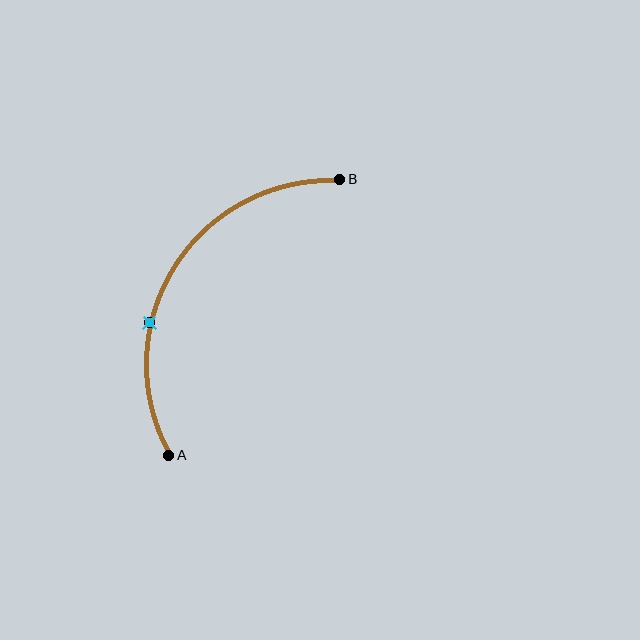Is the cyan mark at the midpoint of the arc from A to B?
No. The cyan mark lies on the arc but is closer to endpoint A. The arc midpoint would be at the point on the curve equidistant along the arc from both A and B.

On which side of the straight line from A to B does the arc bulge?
The arc bulges to the left of the straight line connecting A and B.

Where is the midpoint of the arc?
The arc midpoint is the point on the curve farthest from the straight line joining A and B. It sits to the left of that line.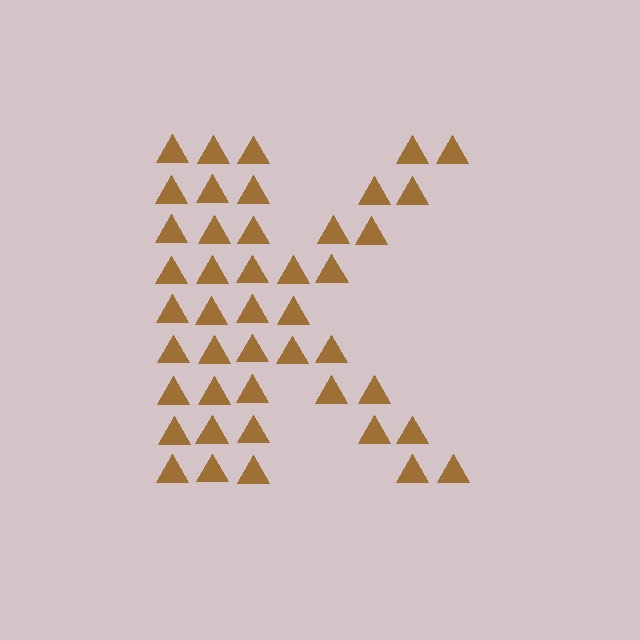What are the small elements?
The small elements are triangles.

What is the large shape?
The large shape is the letter K.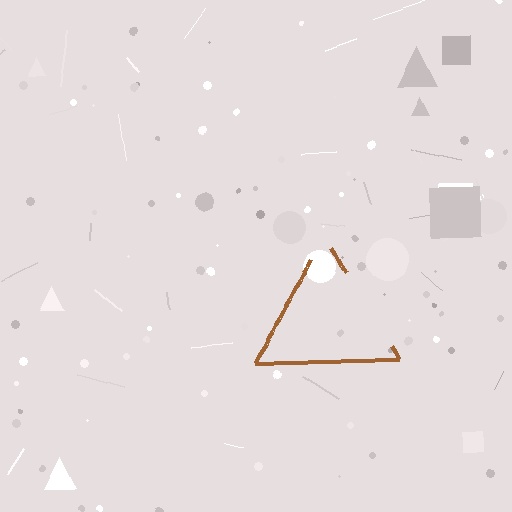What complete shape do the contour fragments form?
The contour fragments form a triangle.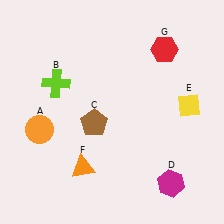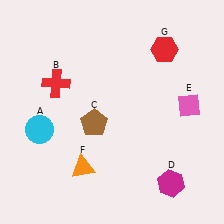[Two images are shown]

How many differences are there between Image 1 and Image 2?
There are 3 differences between the two images.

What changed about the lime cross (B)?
In Image 1, B is lime. In Image 2, it changed to red.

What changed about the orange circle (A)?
In Image 1, A is orange. In Image 2, it changed to cyan.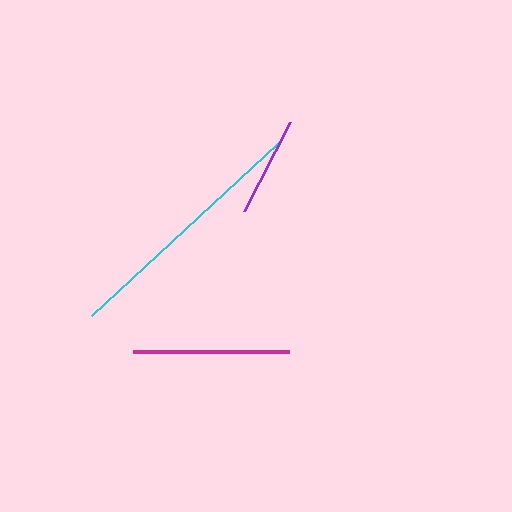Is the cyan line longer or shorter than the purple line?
The cyan line is longer than the purple line.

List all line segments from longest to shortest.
From longest to shortest: cyan, magenta, purple.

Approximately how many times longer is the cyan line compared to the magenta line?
The cyan line is approximately 1.6 times the length of the magenta line.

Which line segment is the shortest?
The purple line is the shortest at approximately 100 pixels.